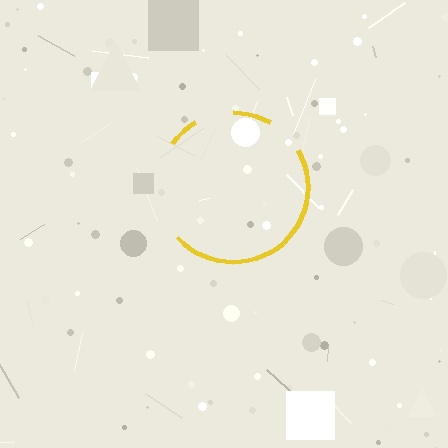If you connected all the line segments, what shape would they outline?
They would outline a circle.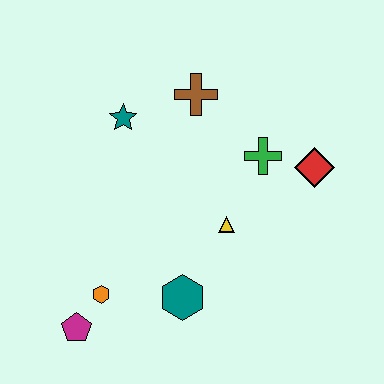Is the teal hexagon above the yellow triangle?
No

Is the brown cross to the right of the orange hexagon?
Yes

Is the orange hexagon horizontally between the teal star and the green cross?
No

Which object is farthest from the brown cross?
The magenta pentagon is farthest from the brown cross.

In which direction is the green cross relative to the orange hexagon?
The green cross is to the right of the orange hexagon.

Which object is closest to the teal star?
The brown cross is closest to the teal star.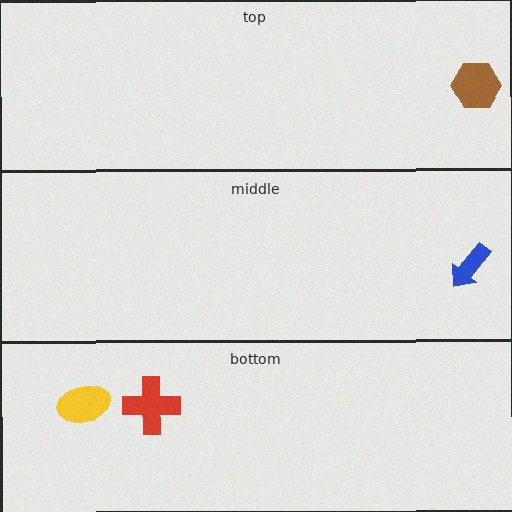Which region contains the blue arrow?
The middle region.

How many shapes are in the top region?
1.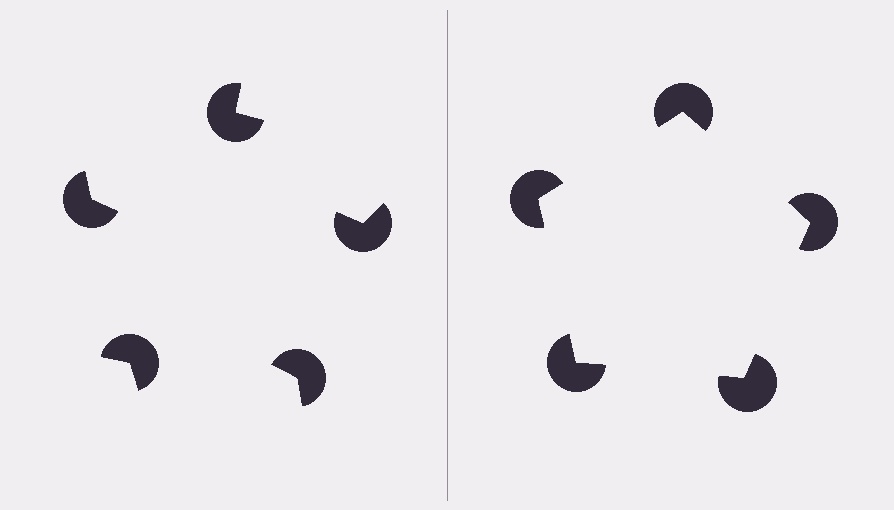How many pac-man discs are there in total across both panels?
10 — 5 on each side.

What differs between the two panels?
The pac-man discs are positioned identically on both sides; only the wedge orientations differ. On the right they align to a pentagon; on the left they are misaligned.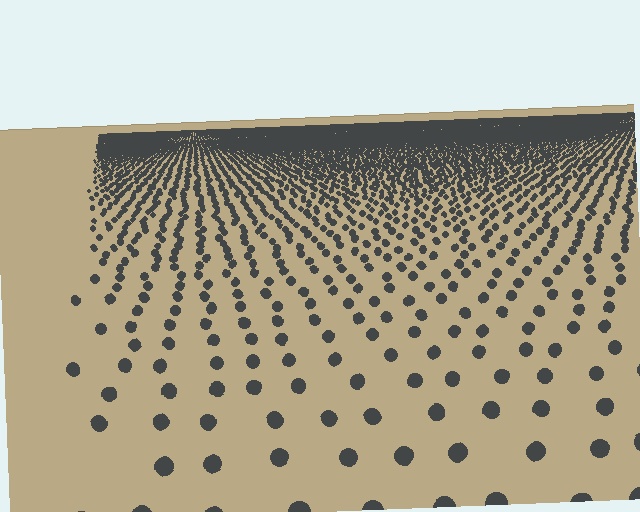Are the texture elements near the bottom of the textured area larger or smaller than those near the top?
Larger. Near the bottom, elements are closer to the viewer and appear at a bigger on-screen size.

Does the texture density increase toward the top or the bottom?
Density increases toward the top.